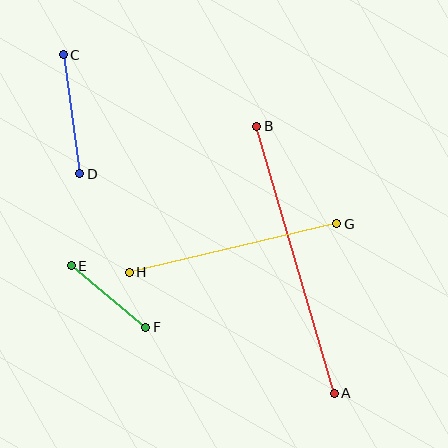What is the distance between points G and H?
The distance is approximately 213 pixels.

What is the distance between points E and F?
The distance is approximately 97 pixels.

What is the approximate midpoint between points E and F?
The midpoint is at approximately (108, 296) pixels.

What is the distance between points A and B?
The distance is approximately 278 pixels.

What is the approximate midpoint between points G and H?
The midpoint is at approximately (233, 248) pixels.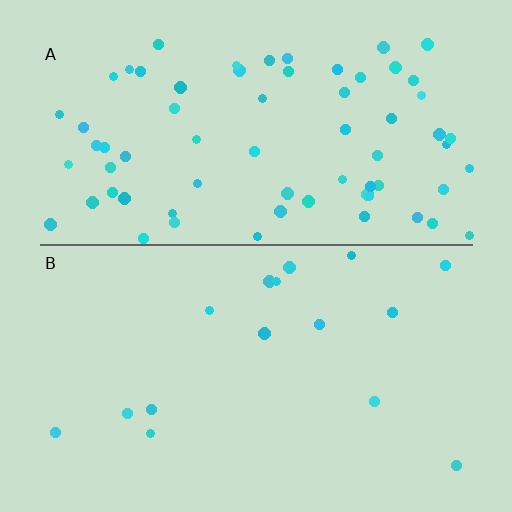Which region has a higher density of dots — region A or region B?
A (the top).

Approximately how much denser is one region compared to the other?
Approximately 4.4× — region A over region B.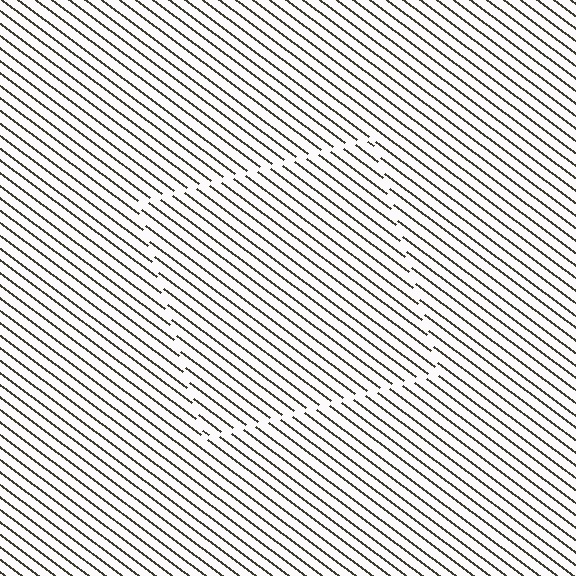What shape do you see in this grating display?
An illusory square. The interior of the shape contains the same grating, shifted by half a period — the contour is defined by the phase discontinuity where line-ends from the inner and outer gratings abut.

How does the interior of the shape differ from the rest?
The interior of the shape contains the same grating, shifted by half a period — the contour is defined by the phase discontinuity where line-ends from the inner and outer gratings abut.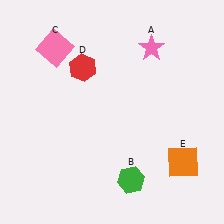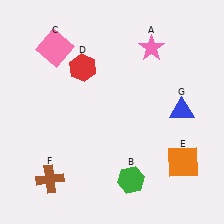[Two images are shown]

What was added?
A brown cross (F), a blue triangle (G) were added in Image 2.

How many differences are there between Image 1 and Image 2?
There are 2 differences between the two images.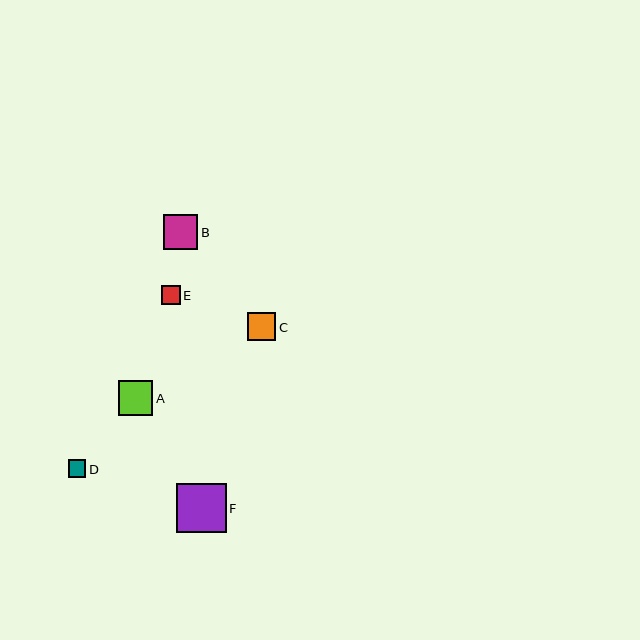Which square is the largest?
Square F is the largest with a size of approximately 49 pixels.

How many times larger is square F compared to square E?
Square F is approximately 2.6 times the size of square E.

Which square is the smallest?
Square D is the smallest with a size of approximately 18 pixels.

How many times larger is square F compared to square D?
Square F is approximately 2.8 times the size of square D.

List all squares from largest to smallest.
From largest to smallest: F, B, A, C, E, D.